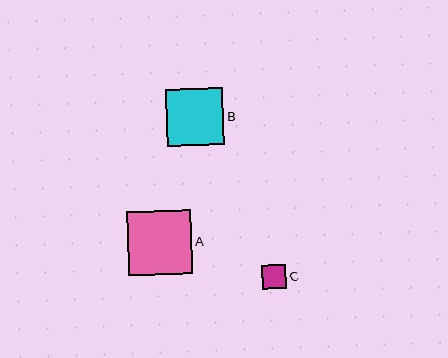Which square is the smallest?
Square C is the smallest with a size of approximately 24 pixels.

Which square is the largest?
Square A is the largest with a size of approximately 64 pixels.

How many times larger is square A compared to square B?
Square A is approximately 1.1 times the size of square B.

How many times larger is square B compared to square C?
Square B is approximately 2.4 times the size of square C.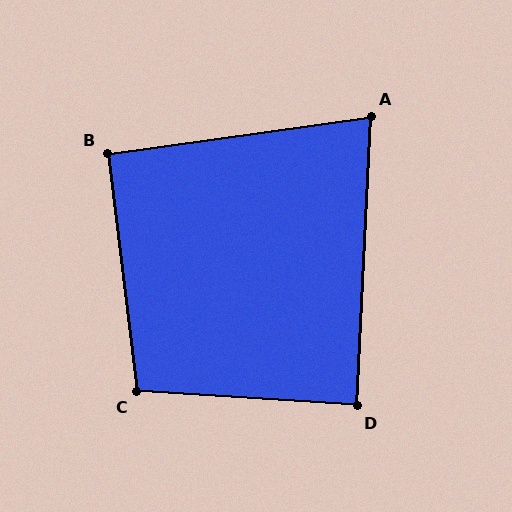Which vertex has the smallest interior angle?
A, at approximately 79 degrees.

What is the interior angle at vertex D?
Approximately 89 degrees (approximately right).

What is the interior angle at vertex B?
Approximately 91 degrees (approximately right).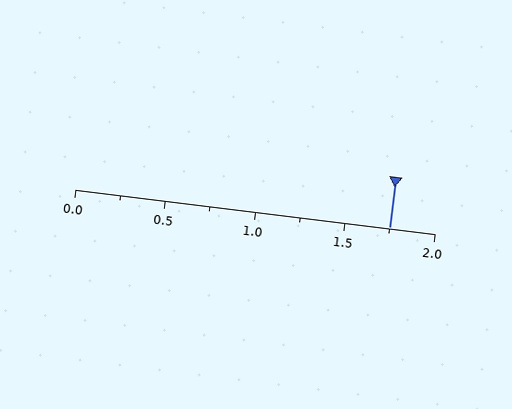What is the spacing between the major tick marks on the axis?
The major ticks are spaced 0.5 apart.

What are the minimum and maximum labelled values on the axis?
The axis runs from 0.0 to 2.0.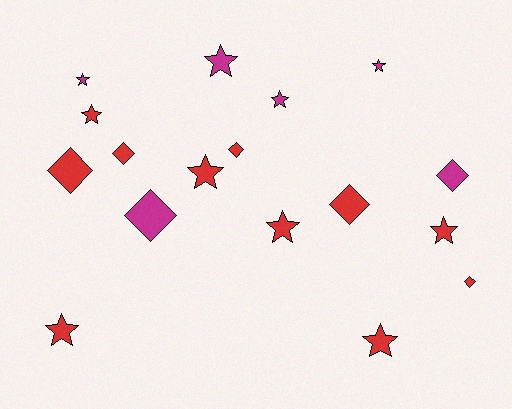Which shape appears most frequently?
Star, with 10 objects.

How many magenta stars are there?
There are 4 magenta stars.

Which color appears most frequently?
Red, with 11 objects.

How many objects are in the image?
There are 17 objects.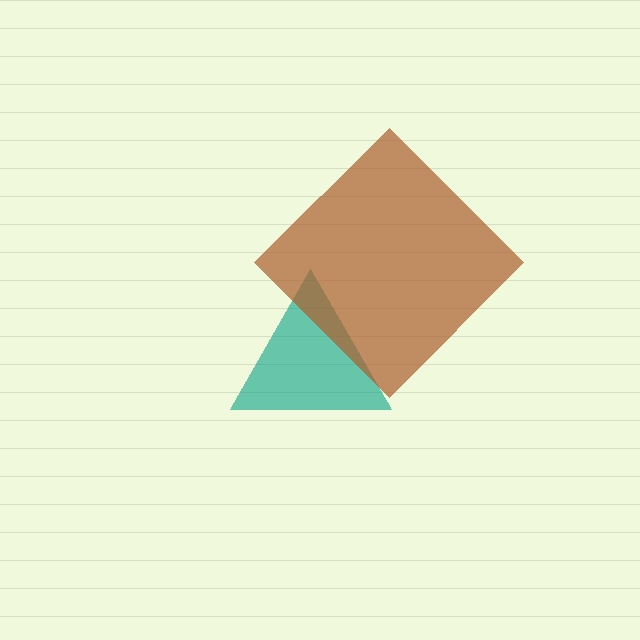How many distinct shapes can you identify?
There are 2 distinct shapes: a teal triangle, a brown diamond.